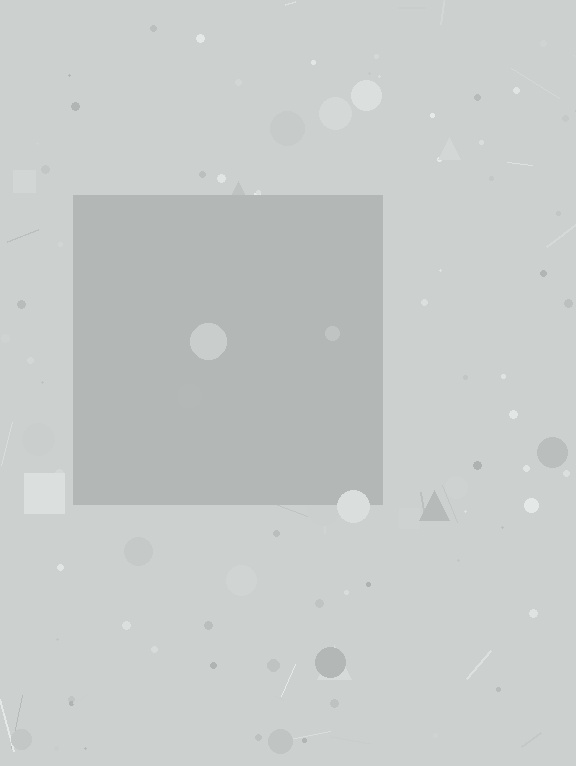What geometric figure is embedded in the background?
A square is embedded in the background.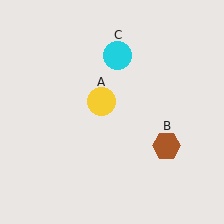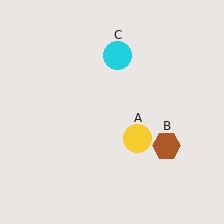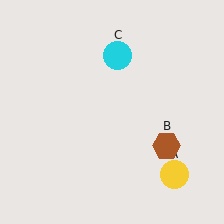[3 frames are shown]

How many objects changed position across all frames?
1 object changed position: yellow circle (object A).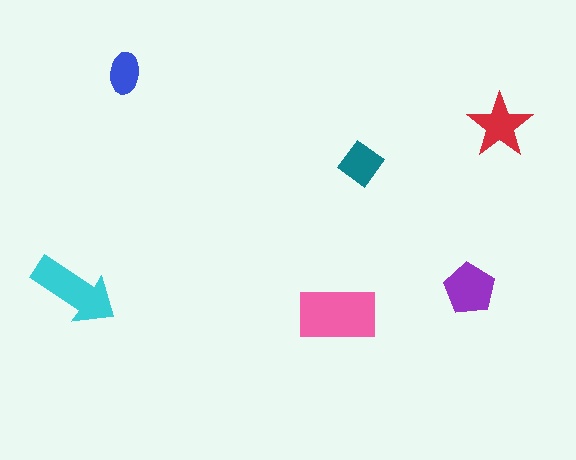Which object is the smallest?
The blue ellipse.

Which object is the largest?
The pink rectangle.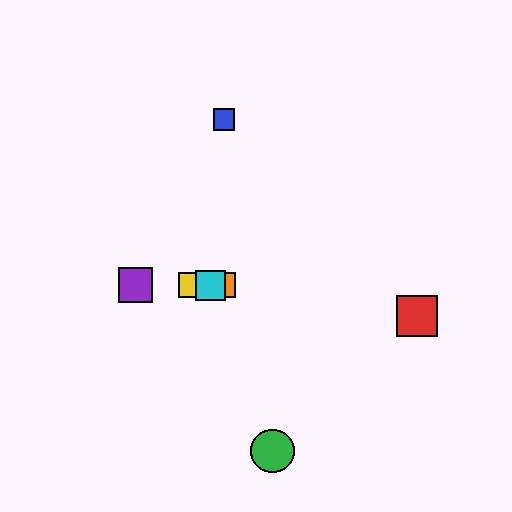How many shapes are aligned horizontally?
4 shapes (the yellow square, the purple square, the orange square, the cyan square) are aligned horizontally.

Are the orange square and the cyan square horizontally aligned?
Yes, both are at y≈285.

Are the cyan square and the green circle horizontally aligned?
No, the cyan square is at y≈285 and the green circle is at y≈451.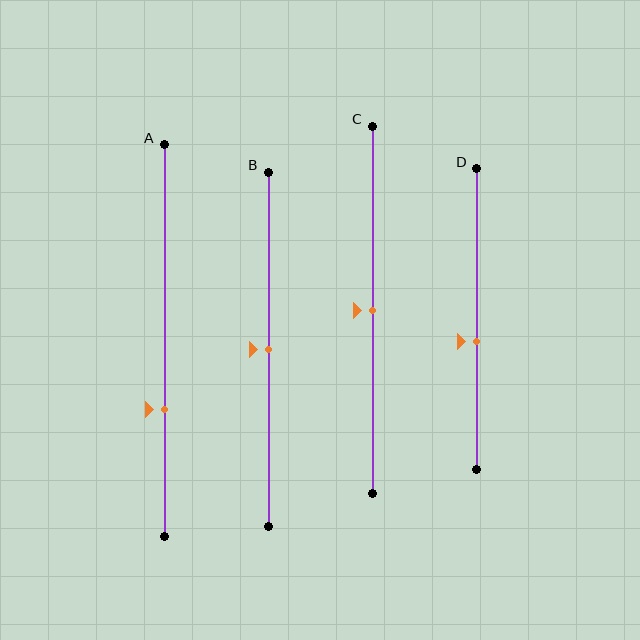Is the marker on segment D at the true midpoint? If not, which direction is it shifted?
No, the marker on segment D is shifted downward by about 7% of the segment length.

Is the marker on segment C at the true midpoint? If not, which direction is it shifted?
Yes, the marker on segment C is at the true midpoint.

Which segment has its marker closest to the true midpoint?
Segment B has its marker closest to the true midpoint.